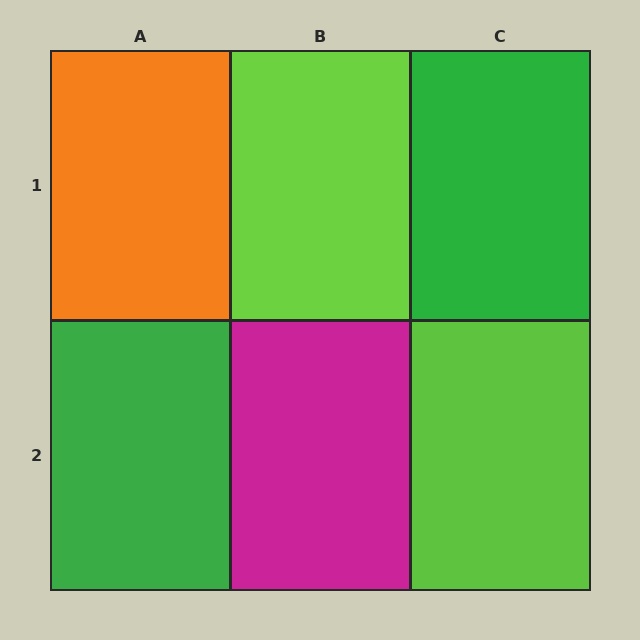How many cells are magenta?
1 cell is magenta.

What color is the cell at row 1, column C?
Green.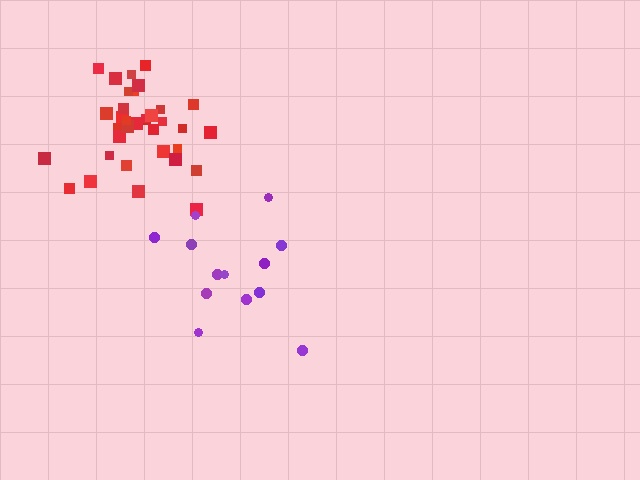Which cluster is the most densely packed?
Red.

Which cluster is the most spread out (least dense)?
Purple.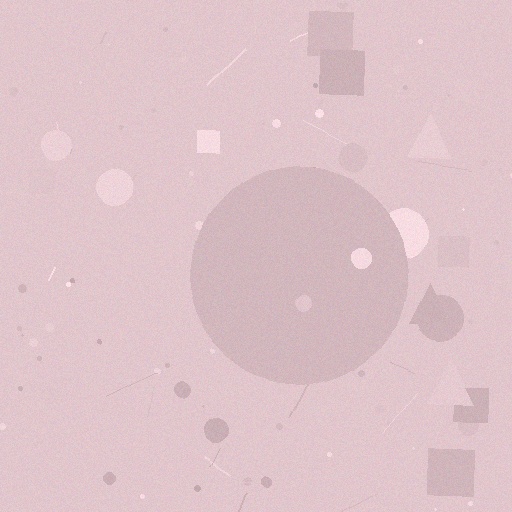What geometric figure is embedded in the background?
A circle is embedded in the background.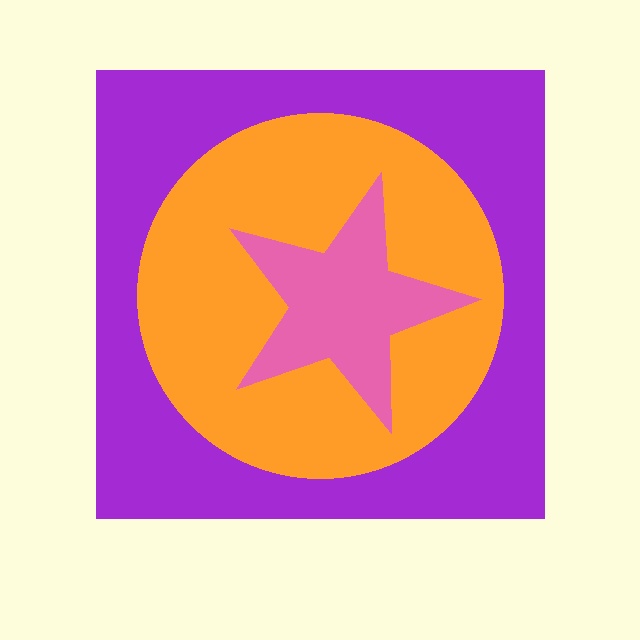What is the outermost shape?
The purple square.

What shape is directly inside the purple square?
The orange circle.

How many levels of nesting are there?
3.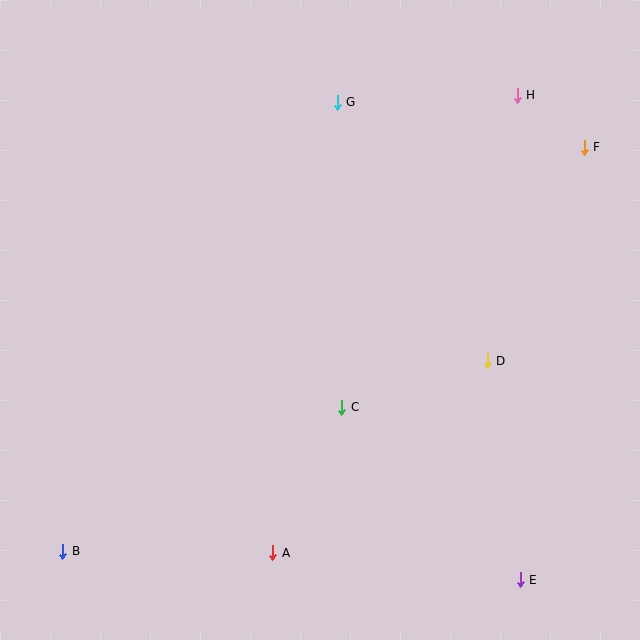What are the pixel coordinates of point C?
Point C is at (342, 407).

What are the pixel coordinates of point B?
Point B is at (63, 551).